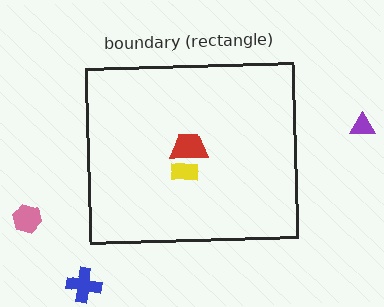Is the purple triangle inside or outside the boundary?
Outside.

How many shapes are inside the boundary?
2 inside, 3 outside.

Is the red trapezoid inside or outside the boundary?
Inside.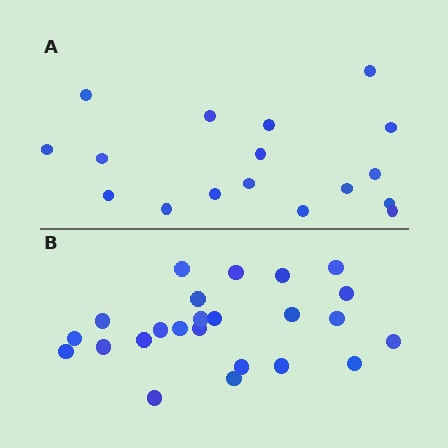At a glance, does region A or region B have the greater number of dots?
Region B (the bottom region) has more dots.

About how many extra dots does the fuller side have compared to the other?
Region B has roughly 8 or so more dots than region A.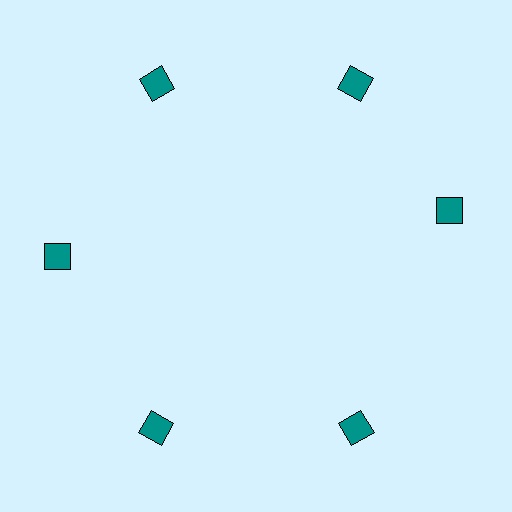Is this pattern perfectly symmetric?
No. The 6 teal squares are arranged in a ring, but one element near the 3 o'clock position is rotated out of alignment along the ring, breaking the 6-fold rotational symmetry.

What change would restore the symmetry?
The symmetry would be restored by rotating it back into even spacing with its neighbors so that all 6 squares sit at equal angles and equal distance from the center.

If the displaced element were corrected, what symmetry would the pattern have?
It would have 6-fold rotational symmetry — the pattern would map onto itself every 60 degrees.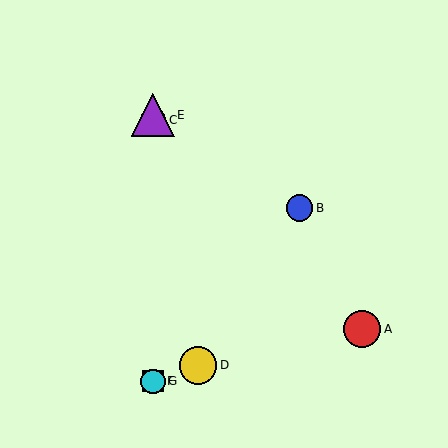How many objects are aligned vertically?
4 objects (C, E, F, G) are aligned vertically.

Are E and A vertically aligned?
No, E is at x≈153 and A is at x≈362.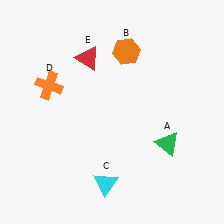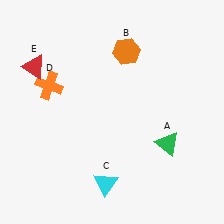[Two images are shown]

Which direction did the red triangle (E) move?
The red triangle (E) moved left.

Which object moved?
The red triangle (E) moved left.